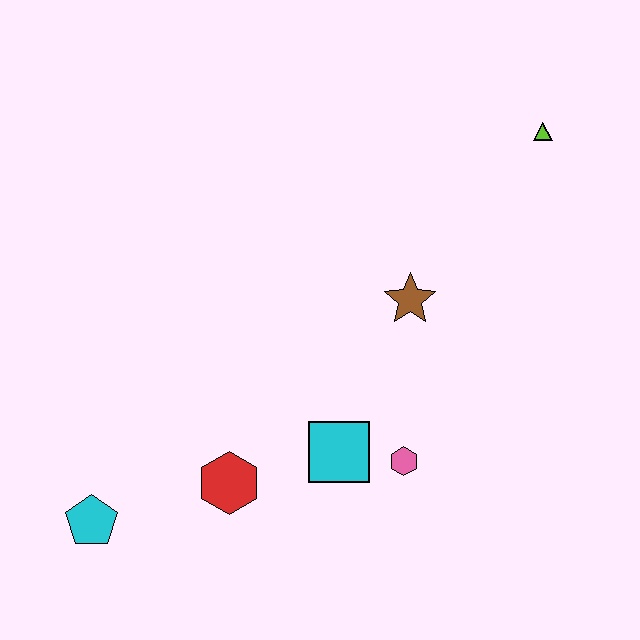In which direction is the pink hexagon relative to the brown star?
The pink hexagon is below the brown star.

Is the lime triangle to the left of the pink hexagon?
No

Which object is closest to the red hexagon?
The cyan square is closest to the red hexagon.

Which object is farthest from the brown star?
The cyan pentagon is farthest from the brown star.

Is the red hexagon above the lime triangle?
No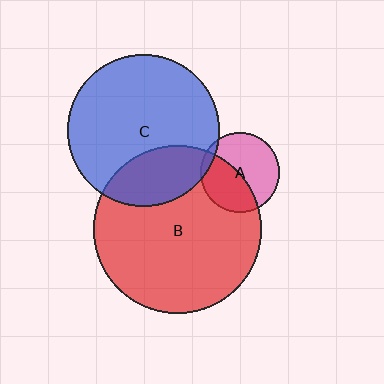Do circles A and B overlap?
Yes.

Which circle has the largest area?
Circle B (red).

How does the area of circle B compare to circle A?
Approximately 4.4 times.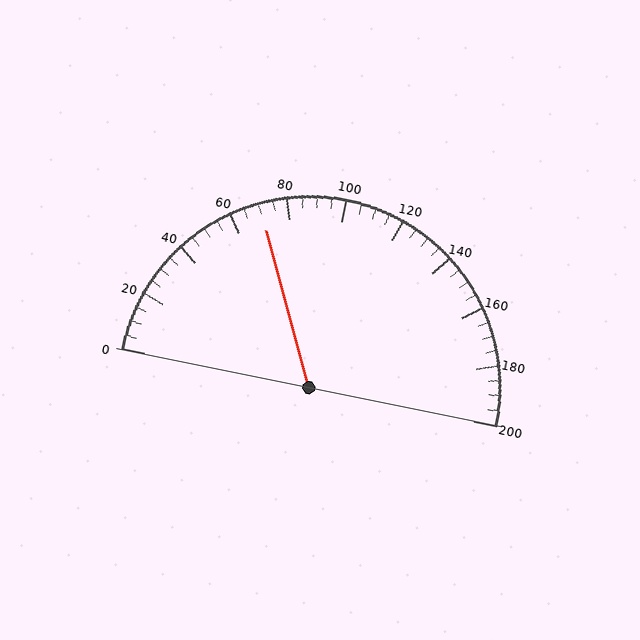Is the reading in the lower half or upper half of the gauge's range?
The reading is in the lower half of the range (0 to 200).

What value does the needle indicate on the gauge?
The needle indicates approximately 70.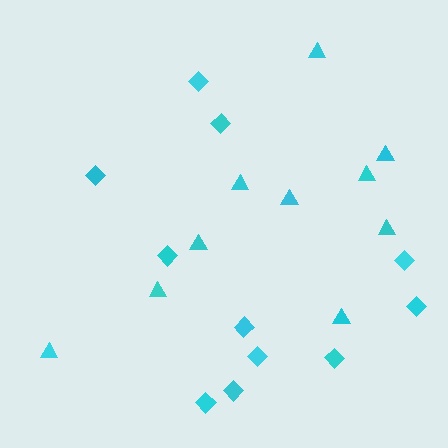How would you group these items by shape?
There are 2 groups: one group of triangles (10) and one group of diamonds (11).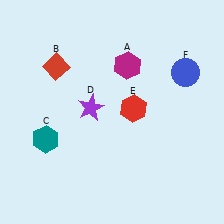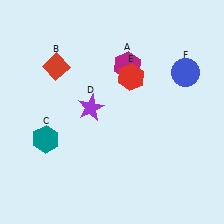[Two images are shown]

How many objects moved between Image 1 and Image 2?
1 object moved between the two images.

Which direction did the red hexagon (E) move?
The red hexagon (E) moved up.